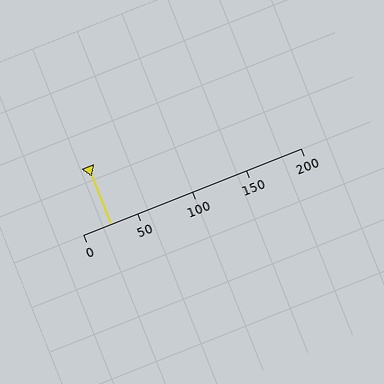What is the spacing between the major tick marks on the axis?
The major ticks are spaced 50 apart.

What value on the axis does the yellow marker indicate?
The marker indicates approximately 25.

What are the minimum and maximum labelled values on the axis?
The axis runs from 0 to 200.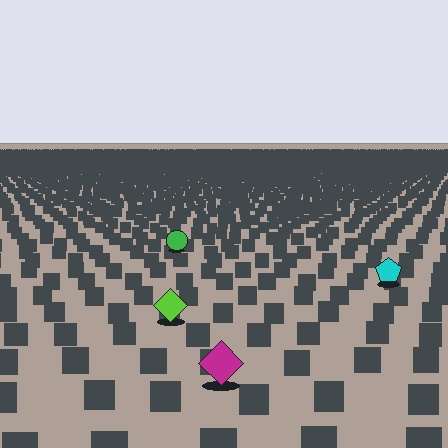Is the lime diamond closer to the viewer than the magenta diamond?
No. The magenta diamond is closer — you can tell from the texture gradient: the ground texture is coarser near it.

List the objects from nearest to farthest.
From nearest to farthest: the magenta diamond, the lime diamond, the cyan pentagon, the green circle.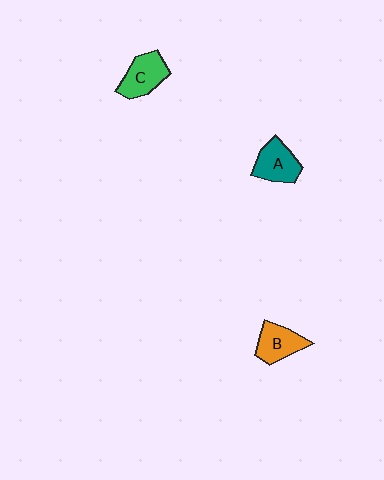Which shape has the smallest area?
Shape B (orange).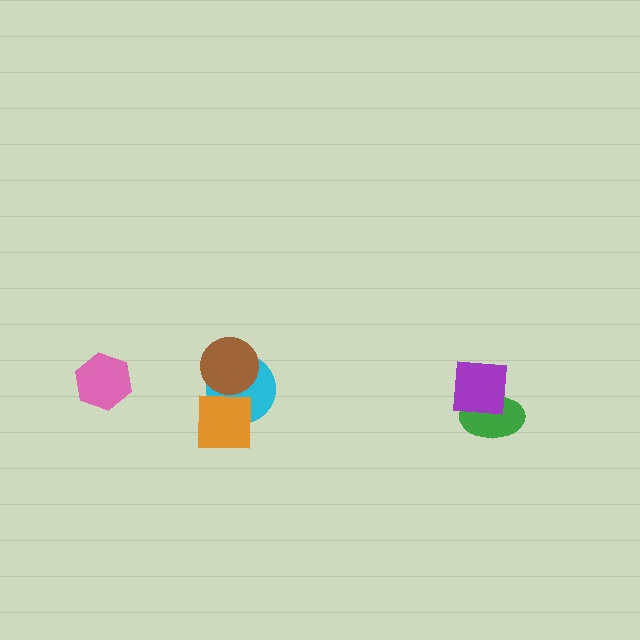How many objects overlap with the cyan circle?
2 objects overlap with the cyan circle.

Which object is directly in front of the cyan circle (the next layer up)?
The orange square is directly in front of the cyan circle.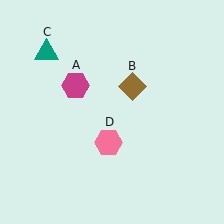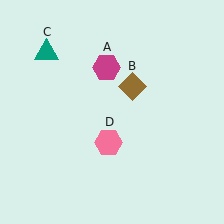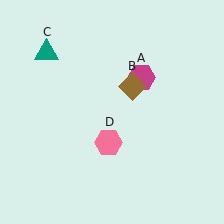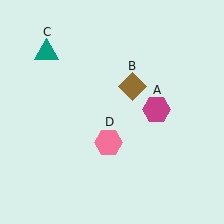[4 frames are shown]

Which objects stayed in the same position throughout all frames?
Brown diamond (object B) and teal triangle (object C) and pink hexagon (object D) remained stationary.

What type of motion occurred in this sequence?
The magenta hexagon (object A) rotated clockwise around the center of the scene.